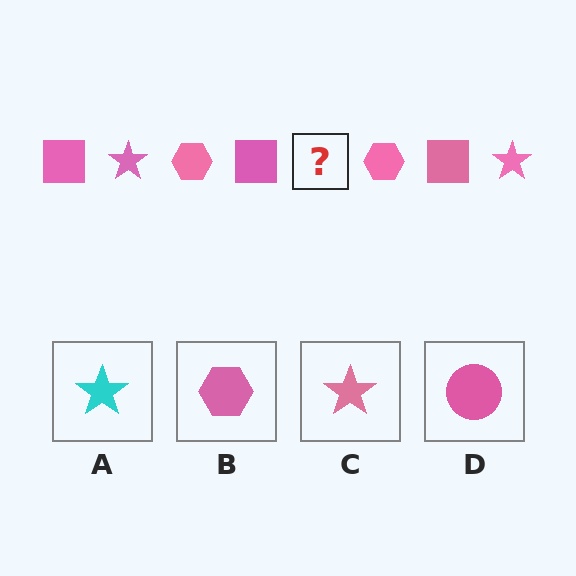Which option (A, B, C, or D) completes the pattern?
C.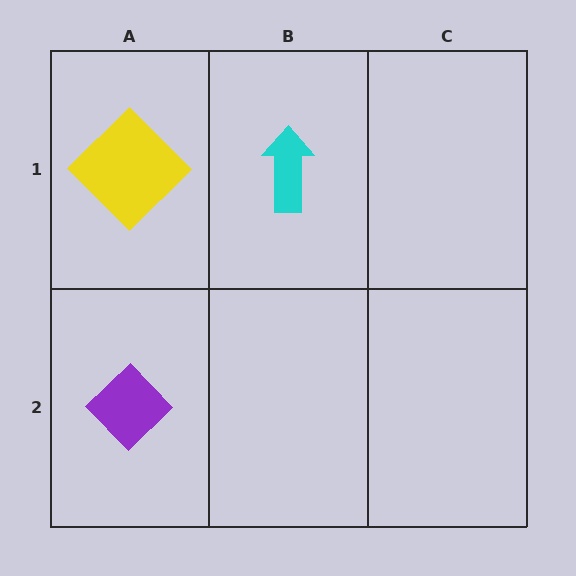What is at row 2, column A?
A purple diamond.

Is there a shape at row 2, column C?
No, that cell is empty.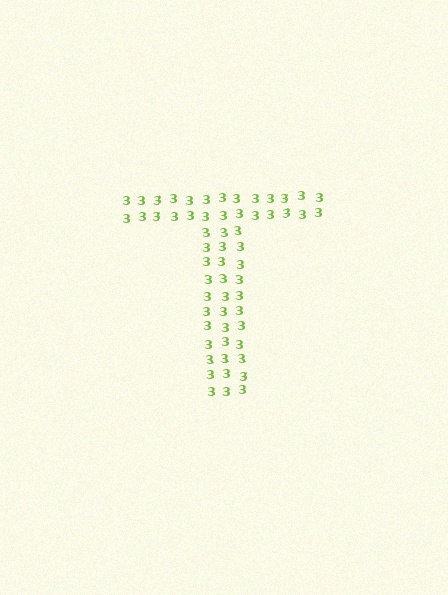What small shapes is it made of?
It is made of small digit 3's.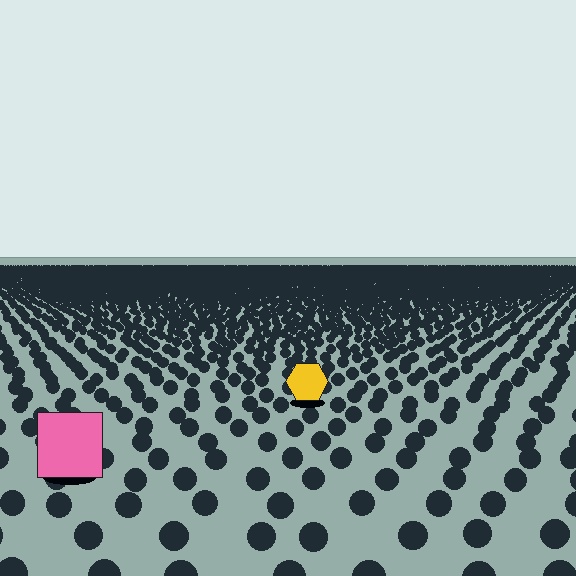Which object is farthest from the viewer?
The yellow hexagon is farthest from the viewer. It appears smaller and the ground texture around it is denser.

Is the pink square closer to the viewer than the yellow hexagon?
Yes. The pink square is closer — you can tell from the texture gradient: the ground texture is coarser near it.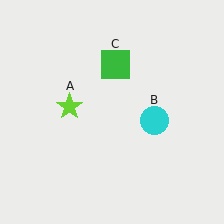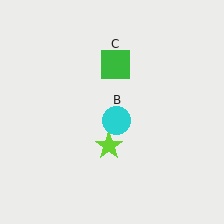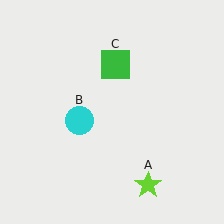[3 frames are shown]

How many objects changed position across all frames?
2 objects changed position: lime star (object A), cyan circle (object B).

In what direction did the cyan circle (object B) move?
The cyan circle (object B) moved left.